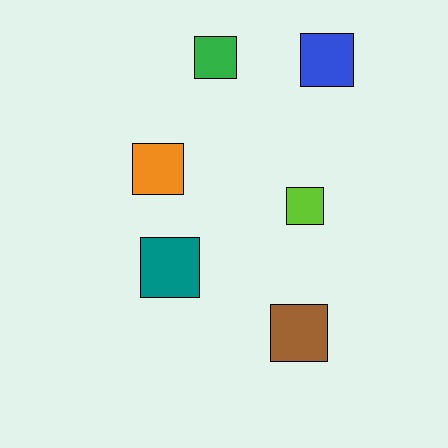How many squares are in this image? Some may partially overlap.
There are 6 squares.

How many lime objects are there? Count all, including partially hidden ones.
There is 1 lime object.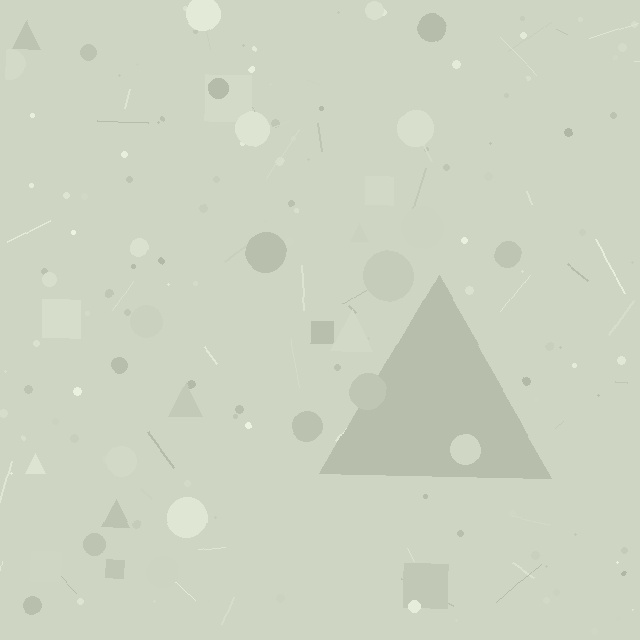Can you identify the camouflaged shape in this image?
The camouflaged shape is a triangle.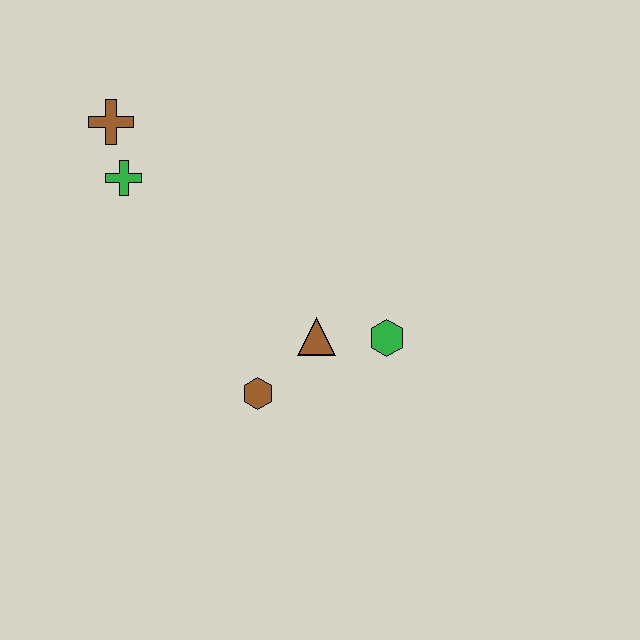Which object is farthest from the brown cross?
The green hexagon is farthest from the brown cross.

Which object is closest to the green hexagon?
The brown triangle is closest to the green hexagon.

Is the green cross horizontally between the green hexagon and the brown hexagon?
No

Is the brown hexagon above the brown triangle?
No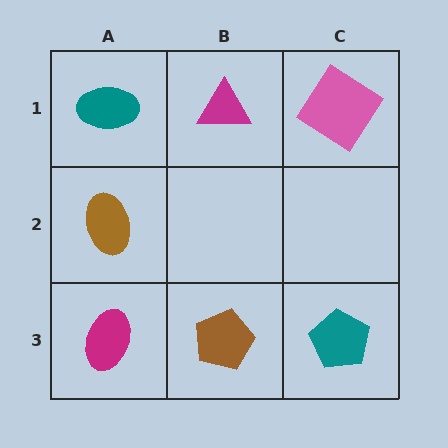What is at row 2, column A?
A brown ellipse.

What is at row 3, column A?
A magenta ellipse.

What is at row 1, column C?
A pink diamond.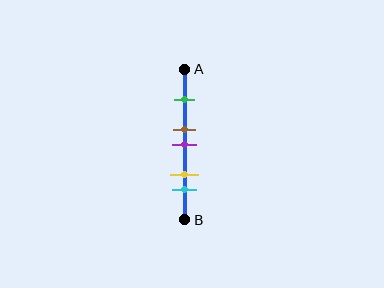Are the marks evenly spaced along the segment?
No, the marks are not evenly spaced.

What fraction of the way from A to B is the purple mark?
The purple mark is approximately 50% (0.5) of the way from A to B.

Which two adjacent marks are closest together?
The brown and purple marks are the closest adjacent pair.